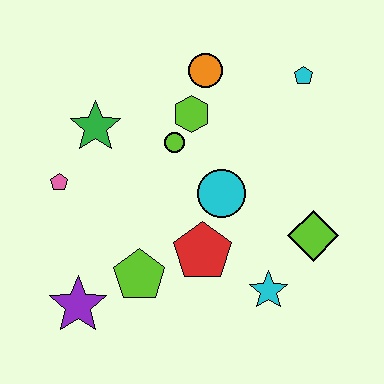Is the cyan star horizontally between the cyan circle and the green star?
No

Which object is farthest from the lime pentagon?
The cyan pentagon is farthest from the lime pentagon.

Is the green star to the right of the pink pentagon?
Yes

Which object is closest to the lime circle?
The lime hexagon is closest to the lime circle.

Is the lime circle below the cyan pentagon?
Yes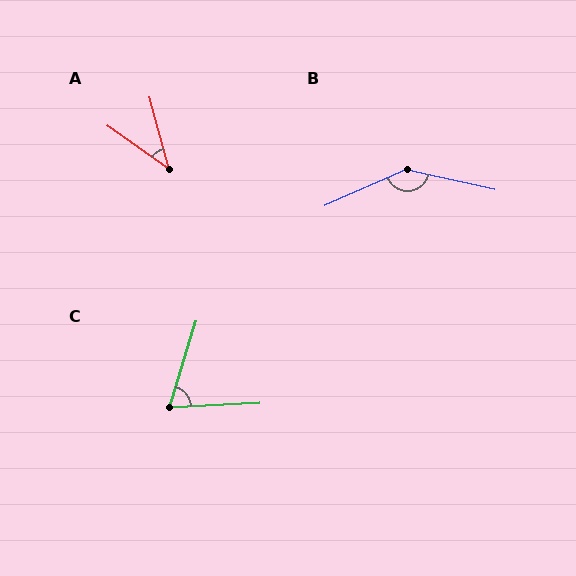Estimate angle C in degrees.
Approximately 70 degrees.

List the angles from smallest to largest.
A (40°), C (70°), B (144°).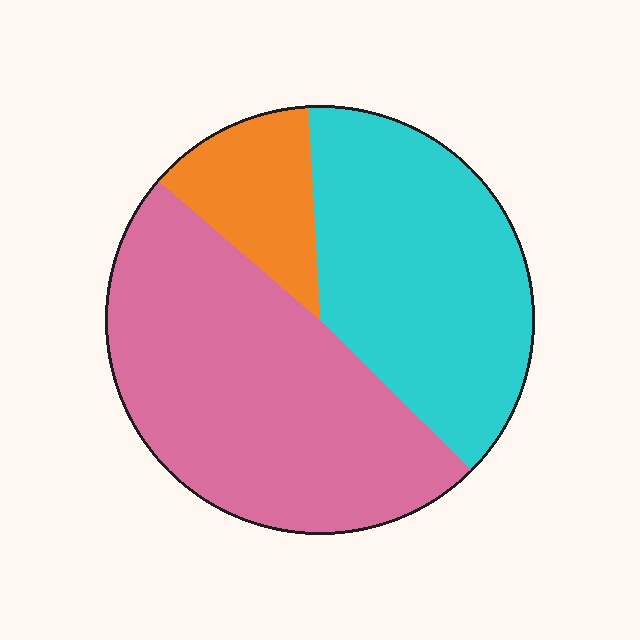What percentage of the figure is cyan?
Cyan covers 38% of the figure.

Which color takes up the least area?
Orange, at roughly 15%.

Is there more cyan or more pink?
Pink.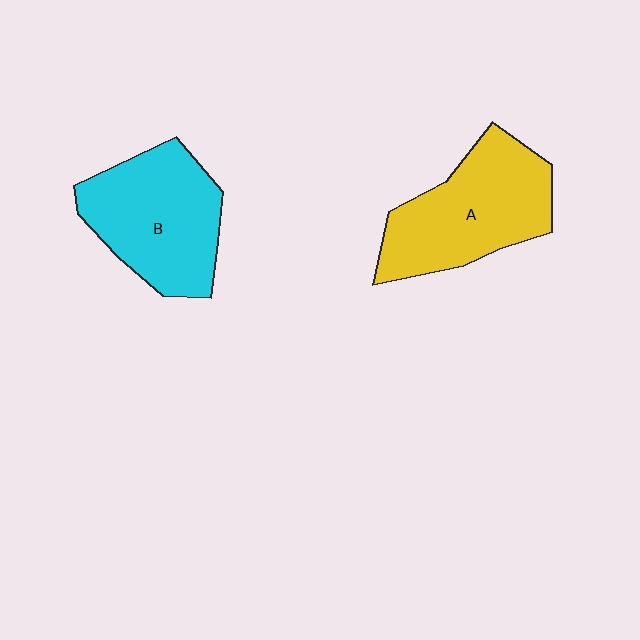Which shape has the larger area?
Shape A (yellow).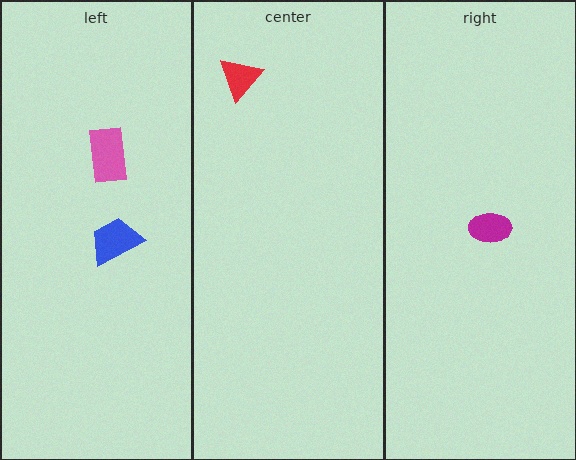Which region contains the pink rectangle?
The left region.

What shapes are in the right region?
The magenta ellipse.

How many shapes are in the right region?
1.